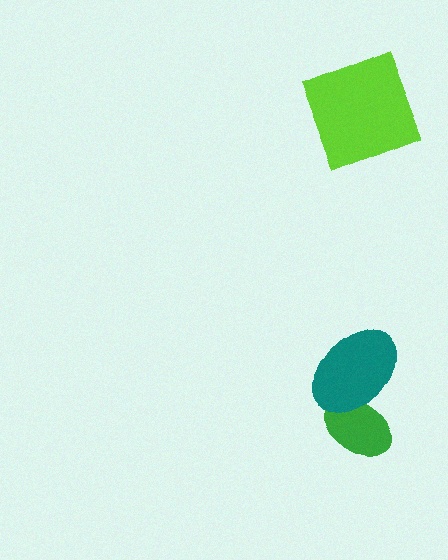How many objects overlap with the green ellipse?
1 object overlaps with the green ellipse.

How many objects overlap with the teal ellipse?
1 object overlaps with the teal ellipse.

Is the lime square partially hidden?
No, no other shape covers it.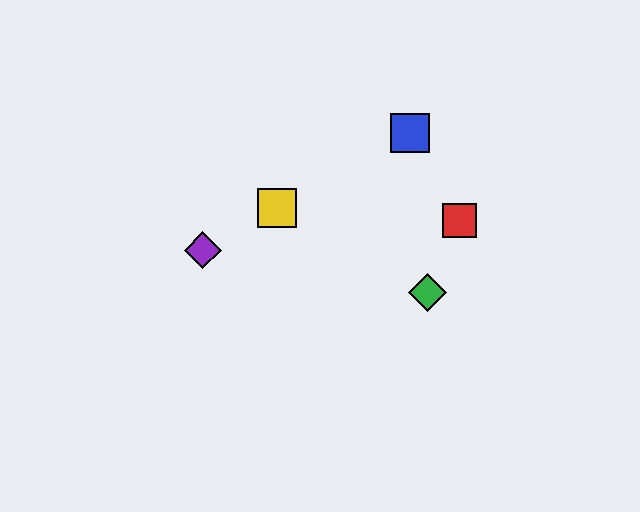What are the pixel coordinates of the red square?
The red square is at (460, 220).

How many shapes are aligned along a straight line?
3 shapes (the blue square, the yellow square, the purple diamond) are aligned along a straight line.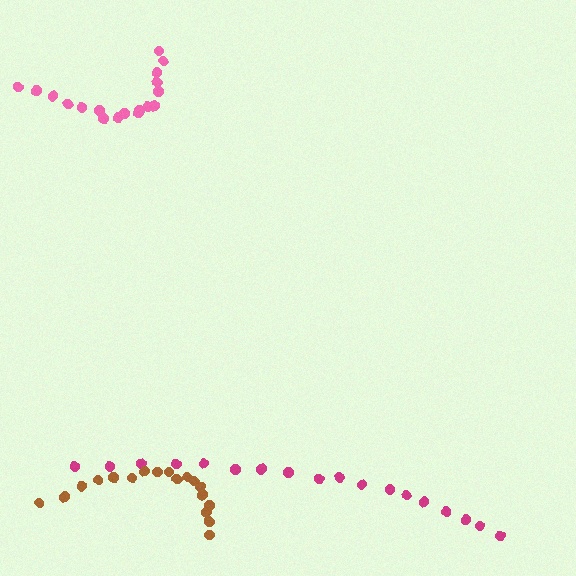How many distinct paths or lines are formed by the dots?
There are 3 distinct paths.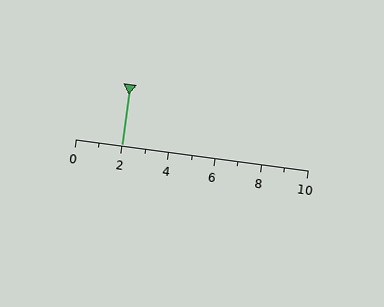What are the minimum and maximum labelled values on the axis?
The axis runs from 0 to 10.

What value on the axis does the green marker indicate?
The marker indicates approximately 2.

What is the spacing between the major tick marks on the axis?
The major ticks are spaced 2 apart.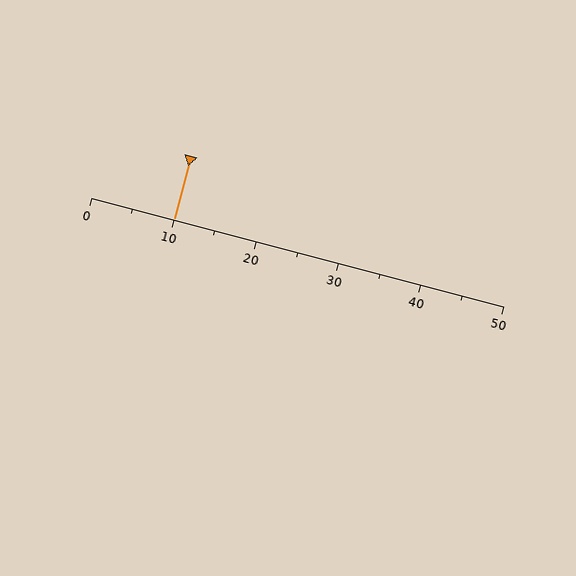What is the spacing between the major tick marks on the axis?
The major ticks are spaced 10 apart.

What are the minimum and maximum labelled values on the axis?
The axis runs from 0 to 50.